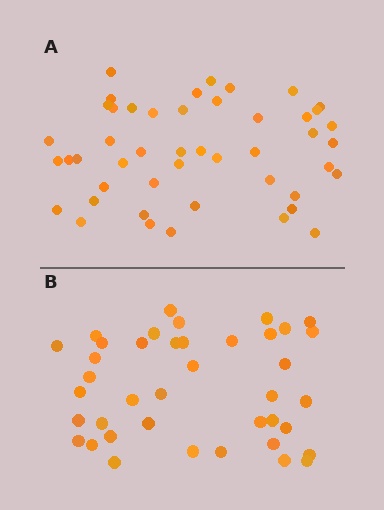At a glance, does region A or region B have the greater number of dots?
Region A (the top region) has more dots.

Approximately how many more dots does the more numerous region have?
Region A has roughly 8 or so more dots than region B.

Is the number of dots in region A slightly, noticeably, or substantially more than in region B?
Region A has only slightly more — the two regions are fairly close. The ratio is roughly 1.2 to 1.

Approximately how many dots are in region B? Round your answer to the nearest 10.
About 40 dots.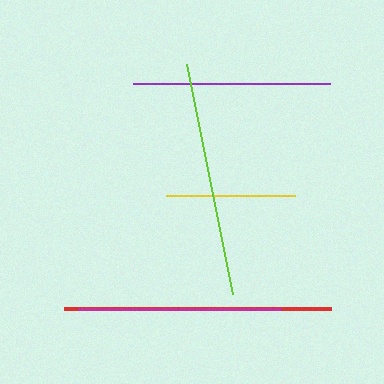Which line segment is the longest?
The red line is the longest at approximately 267 pixels.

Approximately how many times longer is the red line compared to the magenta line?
The red line is approximately 1.3 times the length of the magenta line.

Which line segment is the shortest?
The yellow line is the shortest at approximately 130 pixels.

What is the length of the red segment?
The red segment is approximately 267 pixels long.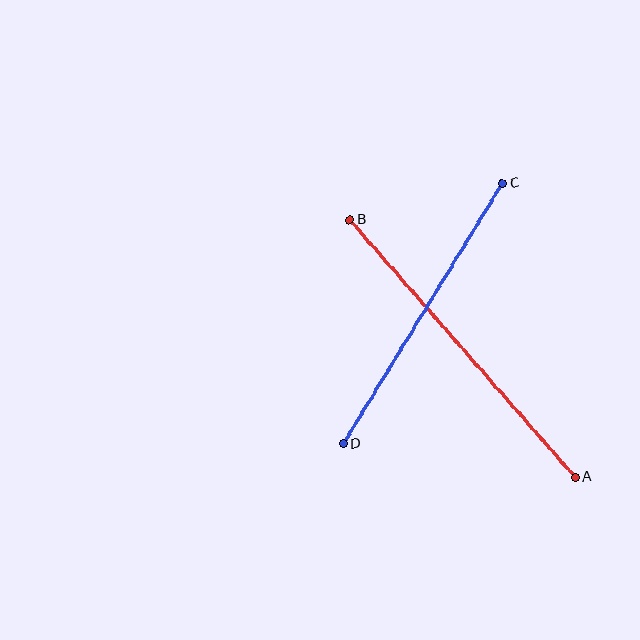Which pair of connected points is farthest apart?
Points A and B are farthest apart.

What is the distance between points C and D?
The distance is approximately 305 pixels.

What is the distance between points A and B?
The distance is approximately 342 pixels.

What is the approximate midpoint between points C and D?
The midpoint is at approximately (423, 313) pixels.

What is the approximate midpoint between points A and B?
The midpoint is at approximately (463, 349) pixels.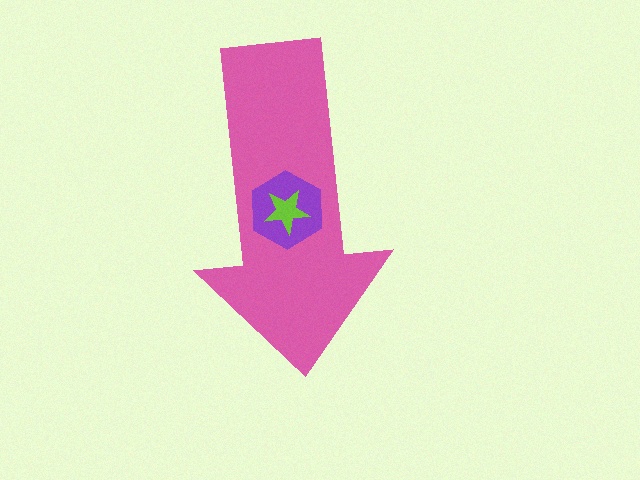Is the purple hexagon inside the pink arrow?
Yes.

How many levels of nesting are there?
3.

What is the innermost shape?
The lime star.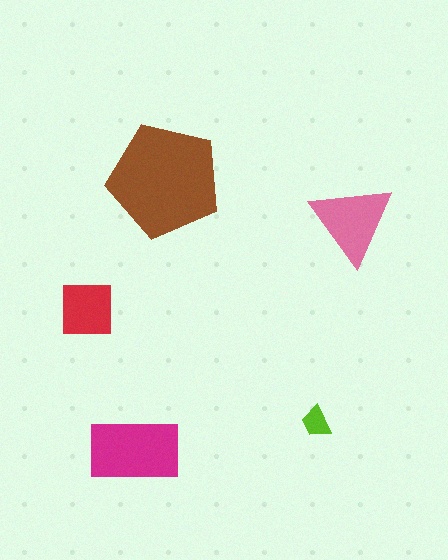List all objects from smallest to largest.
The lime trapezoid, the red square, the pink triangle, the magenta rectangle, the brown pentagon.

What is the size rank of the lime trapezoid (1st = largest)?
5th.